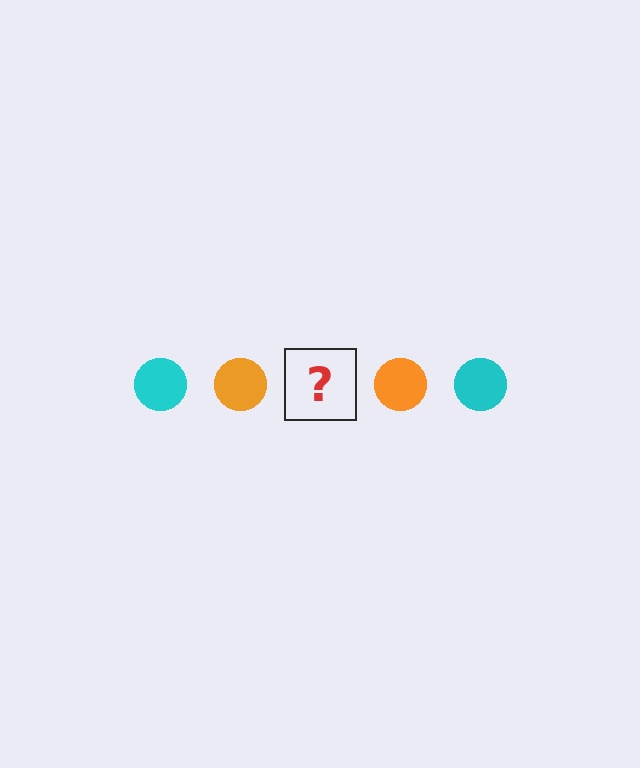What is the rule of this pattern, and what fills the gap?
The rule is that the pattern cycles through cyan, orange circles. The gap should be filled with a cyan circle.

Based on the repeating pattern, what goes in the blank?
The blank should be a cyan circle.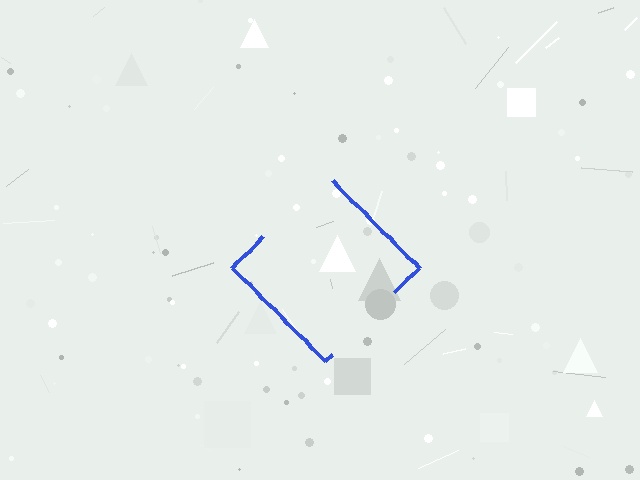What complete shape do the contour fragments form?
The contour fragments form a diamond.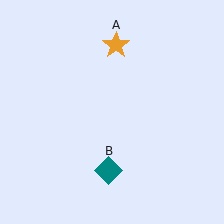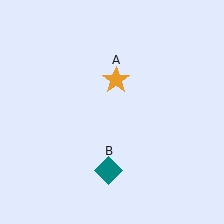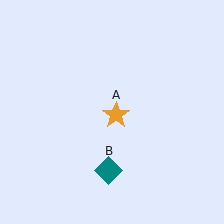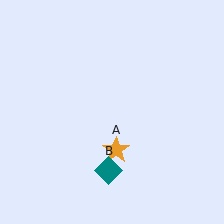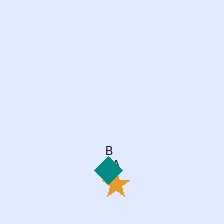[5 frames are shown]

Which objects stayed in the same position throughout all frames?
Teal diamond (object B) remained stationary.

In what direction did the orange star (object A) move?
The orange star (object A) moved down.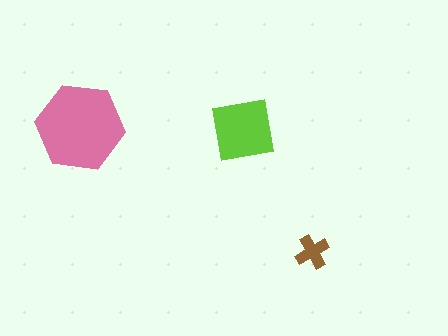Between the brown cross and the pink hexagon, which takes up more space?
The pink hexagon.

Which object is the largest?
The pink hexagon.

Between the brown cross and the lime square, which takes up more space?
The lime square.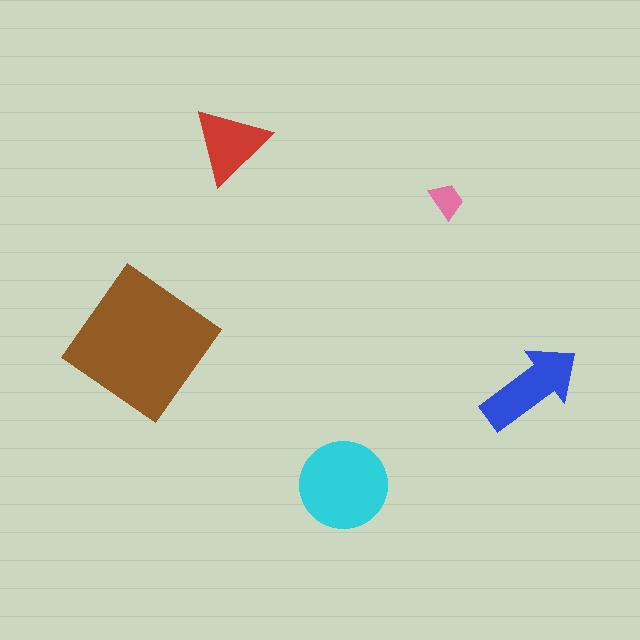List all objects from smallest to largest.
The pink trapezoid, the red triangle, the blue arrow, the cyan circle, the brown diamond.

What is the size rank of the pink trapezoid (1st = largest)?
5th.